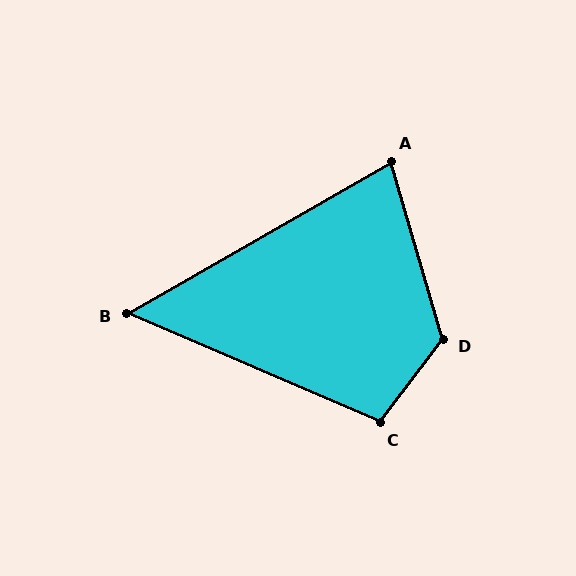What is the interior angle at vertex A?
Approximately 76 degrees (acute).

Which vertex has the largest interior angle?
D, at approximately 127 degrees.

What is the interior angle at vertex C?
Approximately 104 degrees (obtuse).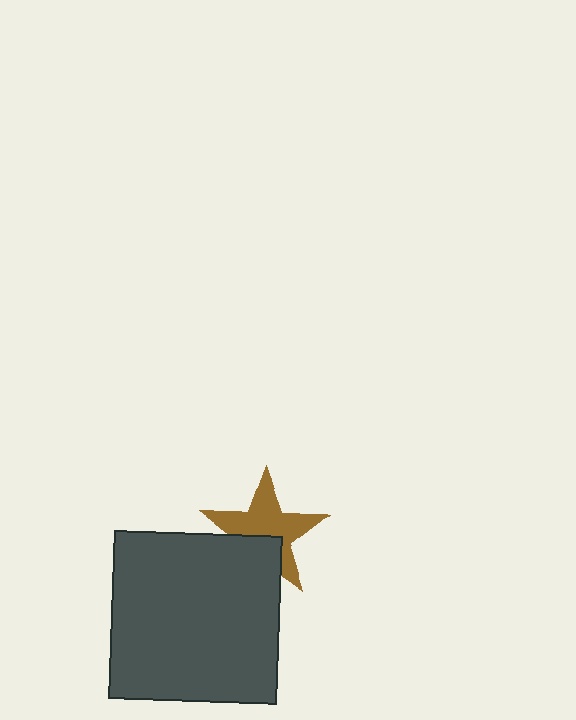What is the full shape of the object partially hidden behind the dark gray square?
The partially hidden object is a brown star.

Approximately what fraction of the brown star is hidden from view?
Roughly 34% of the brown star is hidden behind the dark gray square.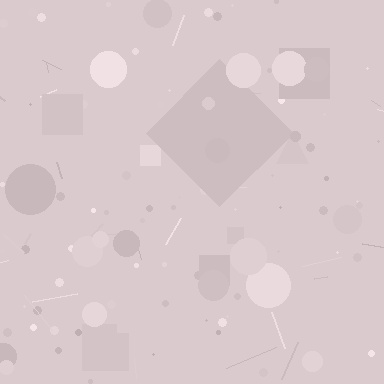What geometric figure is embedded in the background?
A diamond is embedded in the background.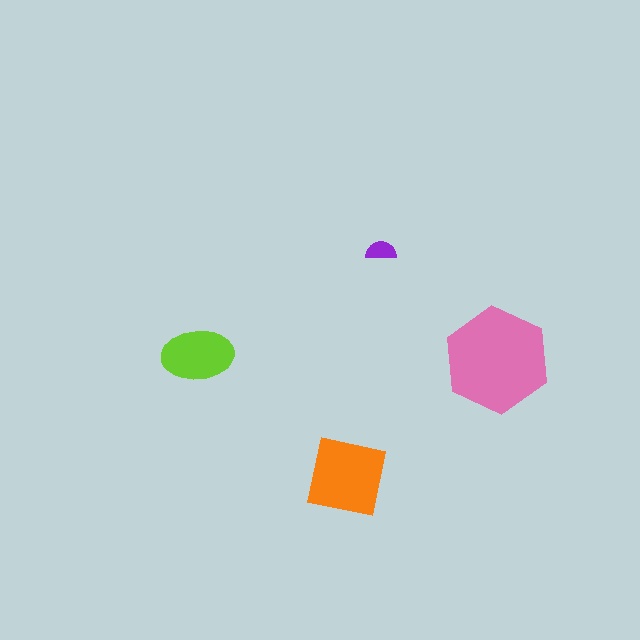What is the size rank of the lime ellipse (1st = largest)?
3rd.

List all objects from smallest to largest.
The purple semicircle, the lime ellipse, the orange square, the pink hexagon.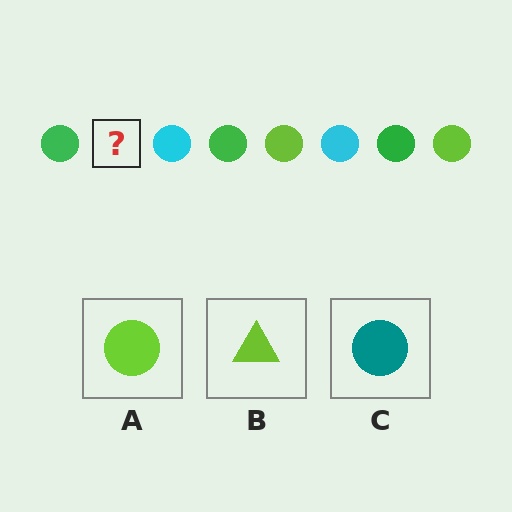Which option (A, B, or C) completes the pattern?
A.